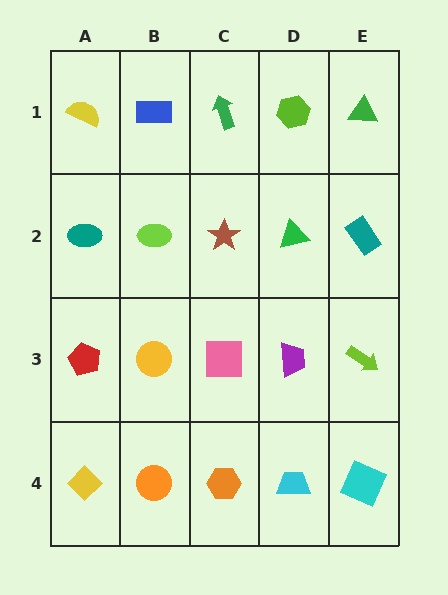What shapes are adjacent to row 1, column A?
A teal ellipse (row 2, column A), a blue rectangle (row 1, column B).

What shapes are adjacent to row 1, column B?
A lime ellipse (row 2, column B), a yellow semicircle (row 1, column A), a green arrow (row 1, column C).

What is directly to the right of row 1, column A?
A blue rectangle.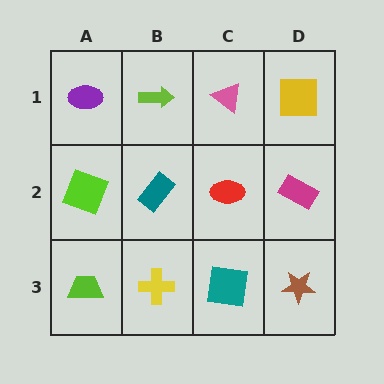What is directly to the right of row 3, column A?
A yellow cross.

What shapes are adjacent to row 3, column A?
A lime square (row 2, column A), a yellow cross (row 3, column B).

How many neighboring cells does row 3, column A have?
2.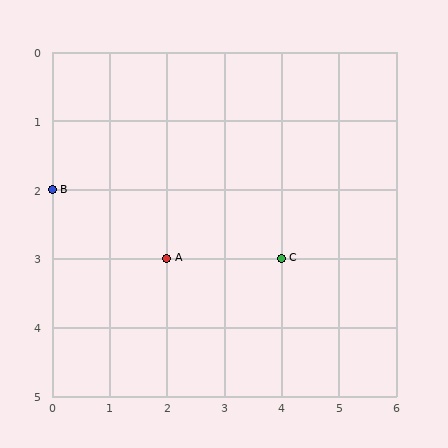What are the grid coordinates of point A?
Point A is at grid coordinates (2, 3).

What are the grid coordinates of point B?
Point B is at grid coordinates (0, 2).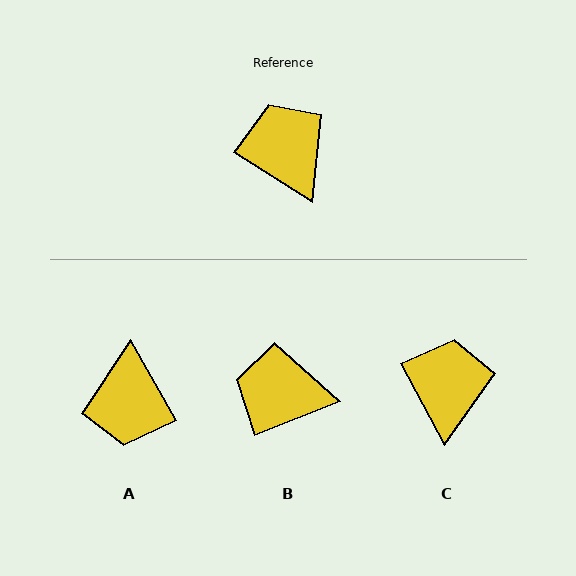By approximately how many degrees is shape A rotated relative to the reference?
Approximately 152 degrees counter-clockwise.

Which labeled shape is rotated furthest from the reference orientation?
A, about 152 degrees away.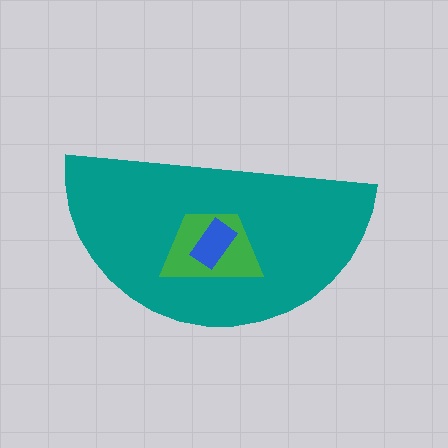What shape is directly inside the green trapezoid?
The blue rectangle.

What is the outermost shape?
The teal semicircle.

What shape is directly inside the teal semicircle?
The green trapezoid.